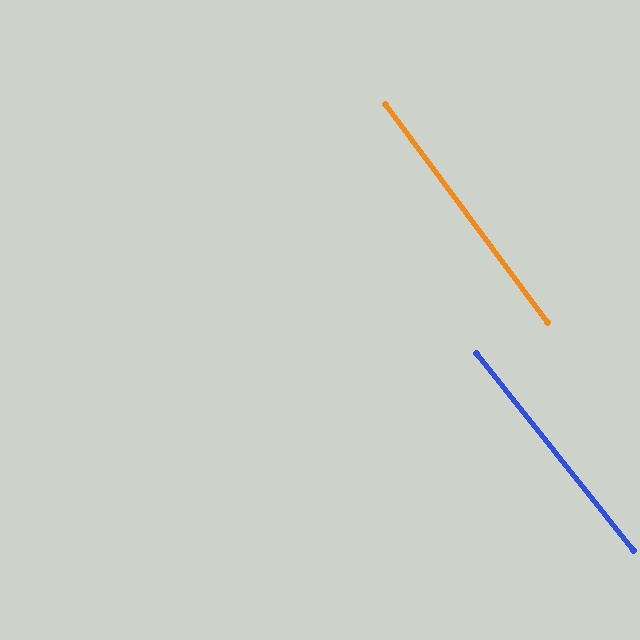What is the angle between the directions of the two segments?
Approximately 2 degrees.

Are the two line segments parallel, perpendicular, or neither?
Parallel — their directions differ by only 2.0°.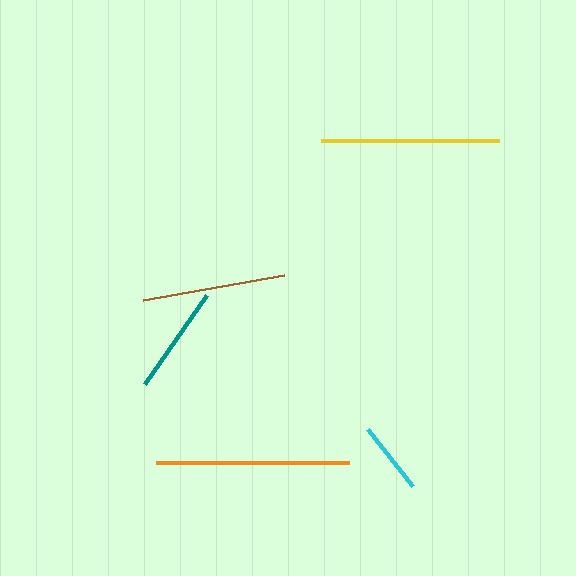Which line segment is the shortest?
The cyan line is the shortest at approximately 72 pixels.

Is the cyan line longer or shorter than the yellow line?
The yellow line is longer than the cyan line.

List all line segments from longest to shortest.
From longest to shortest: orange, yellow, brown, teal, cyan.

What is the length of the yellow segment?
The yellow segment is approximately 178 pixels long.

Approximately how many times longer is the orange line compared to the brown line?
The orange line is approximately 1.4 times the length of the brown line.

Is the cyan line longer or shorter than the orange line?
The orange line is longer than the cyan line.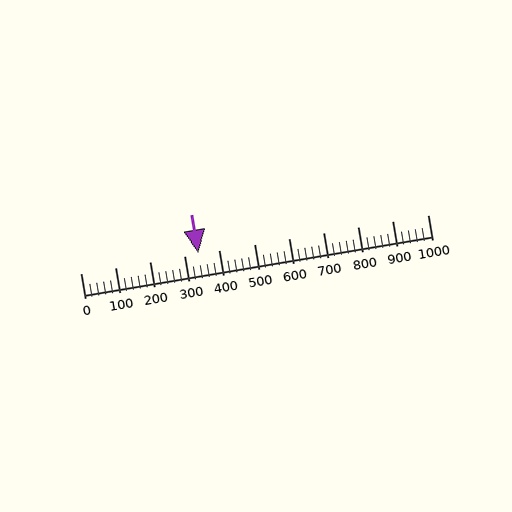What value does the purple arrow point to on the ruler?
The purple arrow points to approximately 340.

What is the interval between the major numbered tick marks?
The major tick marks are spaced 100 units apart.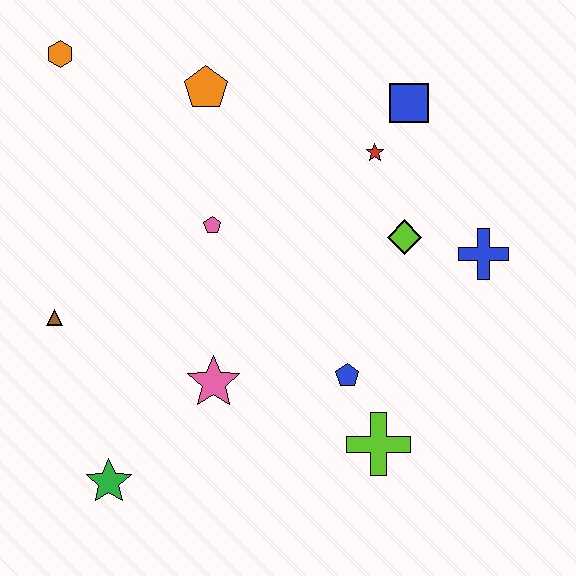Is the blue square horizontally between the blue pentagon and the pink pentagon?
No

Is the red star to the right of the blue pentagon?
Yes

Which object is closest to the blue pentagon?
The lime cross is closest to the blue pentagon.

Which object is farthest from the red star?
The green star is farthest from the red star.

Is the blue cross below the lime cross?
No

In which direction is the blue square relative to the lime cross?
The blue square is above the lime cross.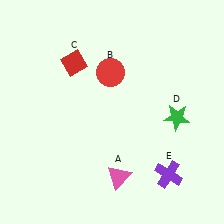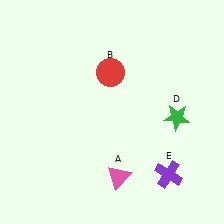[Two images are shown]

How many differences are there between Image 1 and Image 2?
There is 1 difference between the two images.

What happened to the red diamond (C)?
The red diamond (C) was removed in Image 2. It was in the top-left area of Image 1.